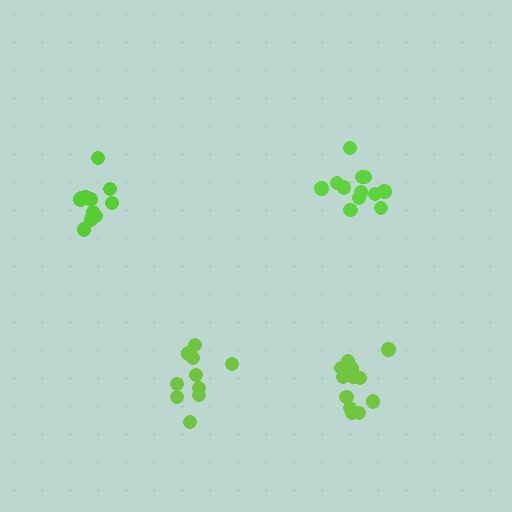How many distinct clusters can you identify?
There are 4 distinct clusters.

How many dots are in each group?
Group 1: 12 dots, Group 2: 10 dots, Group 3: 12 dots, Group 4: 11 dots (45 total).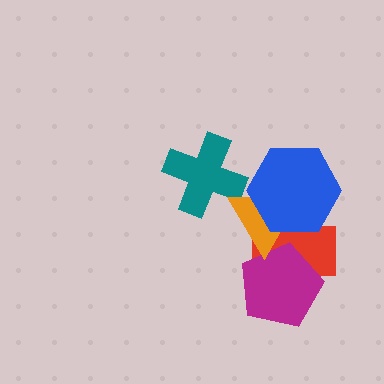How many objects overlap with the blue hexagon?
2 objects overlap with the blue hexagon.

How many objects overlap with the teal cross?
1 object overlaps with the teal cross.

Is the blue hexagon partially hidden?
No, no other shape covers it.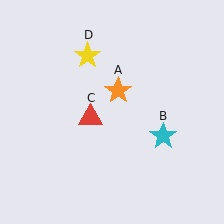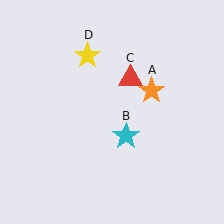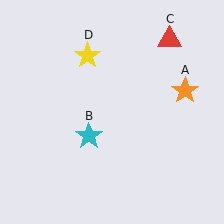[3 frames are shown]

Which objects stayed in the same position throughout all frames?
Yellow star (object D) remained stationary.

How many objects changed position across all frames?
3 objects changed position: orange star (object A), cyan star (object B), red triangle (object C).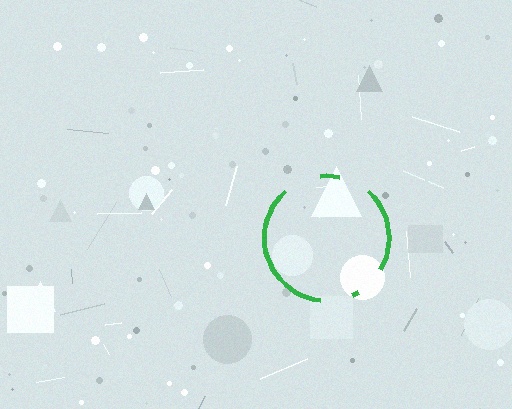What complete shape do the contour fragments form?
The contour fragments form a circle.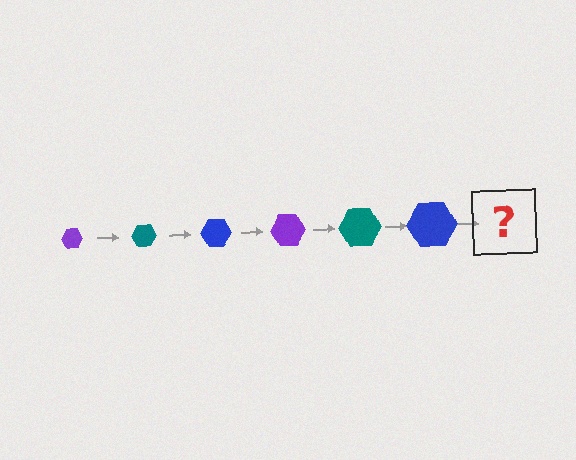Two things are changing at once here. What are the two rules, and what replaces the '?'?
The two rules are that the hexagon grows larger each step and the color cycles through purple, teal, and blue. The '?' should be a purple hexagon, larger than the previous one.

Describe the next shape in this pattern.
It should be a purple hexagon, larger than the previous one.